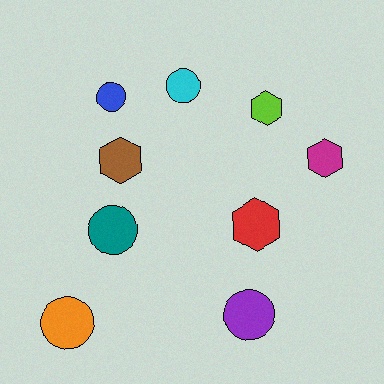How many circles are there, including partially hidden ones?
There are 5 circles.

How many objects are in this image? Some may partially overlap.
There are 9 objects.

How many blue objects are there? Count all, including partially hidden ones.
There is 1 blue object.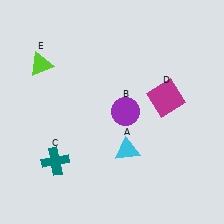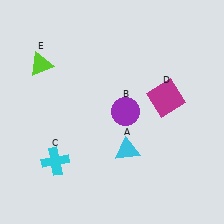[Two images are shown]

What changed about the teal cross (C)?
In Image 1, C is teal. In Image 2, it changed to cyan.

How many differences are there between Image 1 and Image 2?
There is 1 difference between the two images.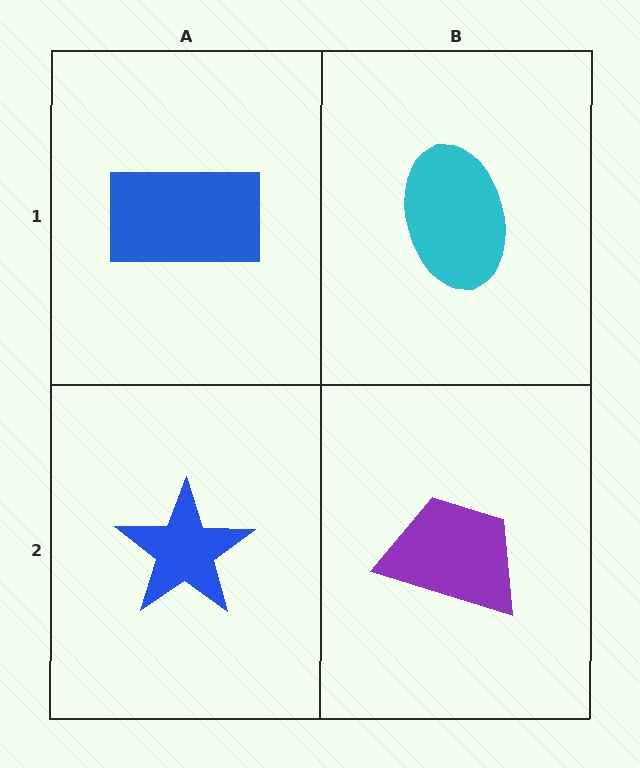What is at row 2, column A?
A blue star.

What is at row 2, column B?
A purple trapezoid.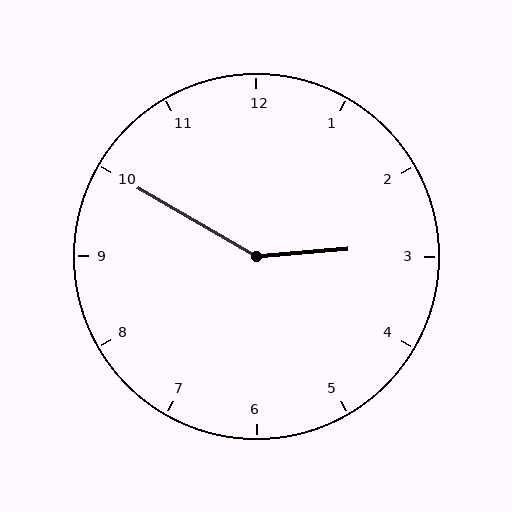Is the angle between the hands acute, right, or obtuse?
It is obtuse.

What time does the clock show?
2:50.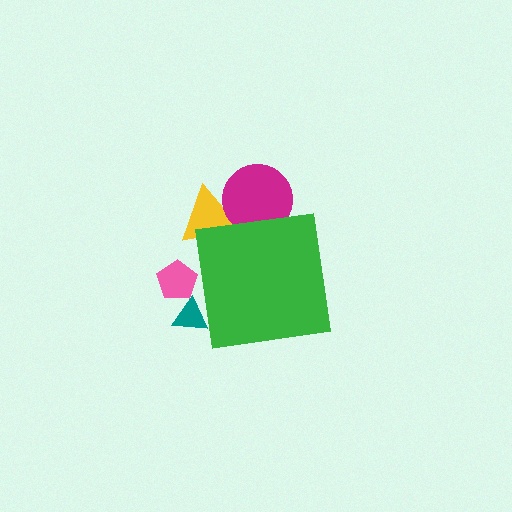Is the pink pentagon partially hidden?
Yes, the pink pentagon is partially hidden behind the green square.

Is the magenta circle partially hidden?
Yes, the magenta circle is partially hidden behind the green square.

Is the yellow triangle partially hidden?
Yes, the yellow triangle is partially hidden behind the green square.